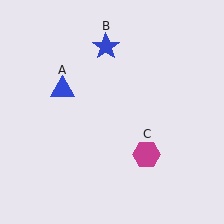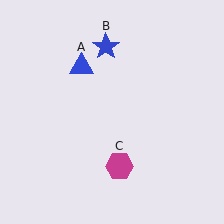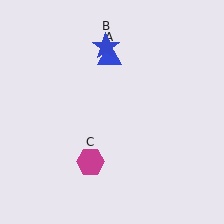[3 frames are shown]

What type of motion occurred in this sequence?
The blue triangle (object A), magenta hexagon (object C) rotated clockwise around the center of the scene.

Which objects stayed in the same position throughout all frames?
Blue star (object B) remained stationary.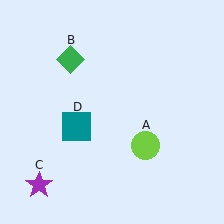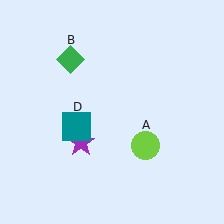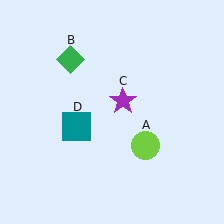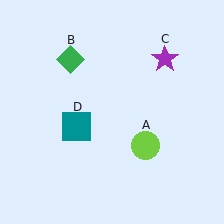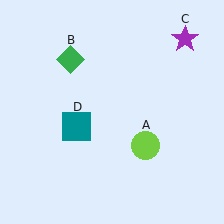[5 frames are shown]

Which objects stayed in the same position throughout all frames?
Lime circle (object A) and green diamond (object B) and teal square (object D) remained stationary.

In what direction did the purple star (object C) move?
The purple star (object C) moved up and to the right.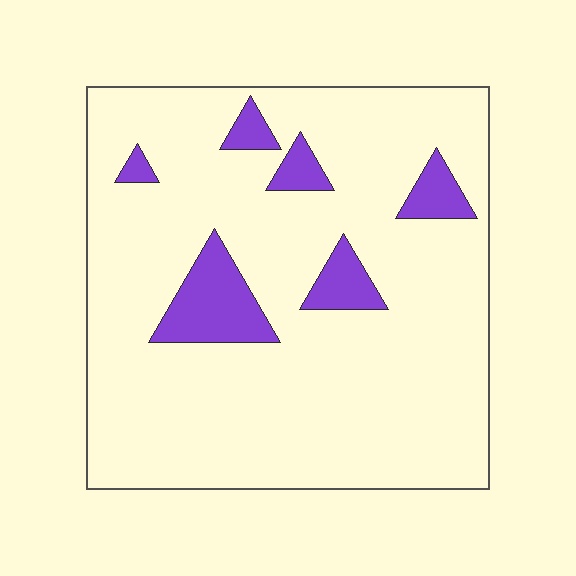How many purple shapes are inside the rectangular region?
6.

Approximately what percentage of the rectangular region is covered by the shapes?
Approximately 10%.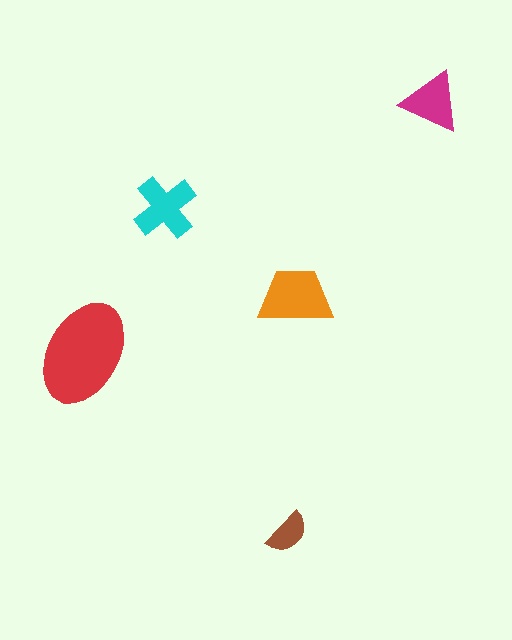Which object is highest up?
The magenta triangle is topmost.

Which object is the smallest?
The brown semicircle.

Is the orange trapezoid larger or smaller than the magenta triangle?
Larger.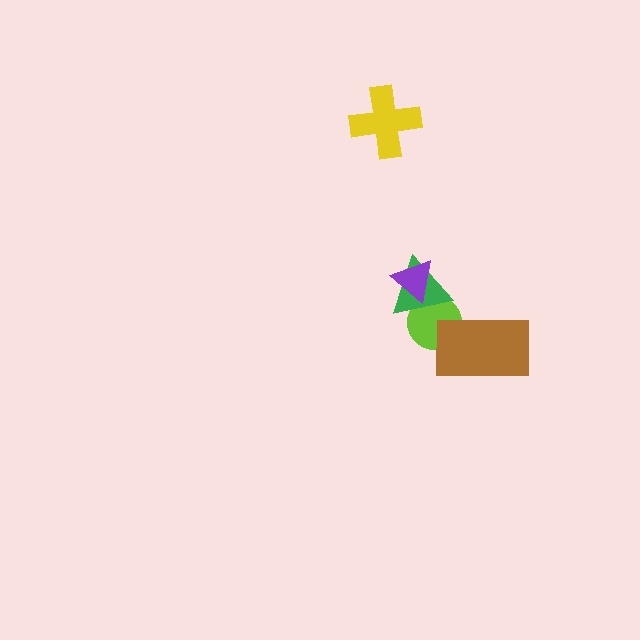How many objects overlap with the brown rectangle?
1 object overlaps with the brown rectangle.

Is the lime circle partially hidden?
Yes, it is partially covered by another shape.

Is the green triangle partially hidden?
Yes, it is partially covered by another shape.